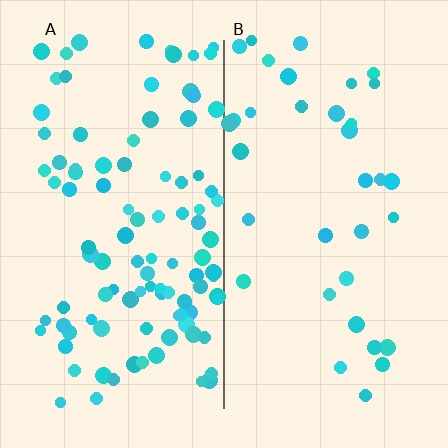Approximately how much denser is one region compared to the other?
Approximately 2.9× — region A over region B.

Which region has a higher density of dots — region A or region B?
A (the left).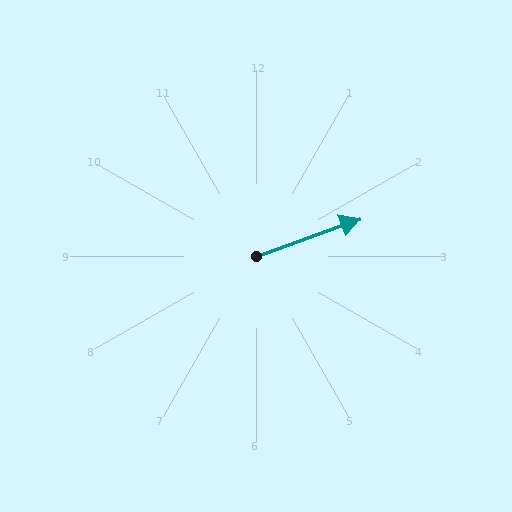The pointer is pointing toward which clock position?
Roughly 2 o'clock.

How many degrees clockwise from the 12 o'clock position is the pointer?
Approximately 70 degrees.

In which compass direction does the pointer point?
East.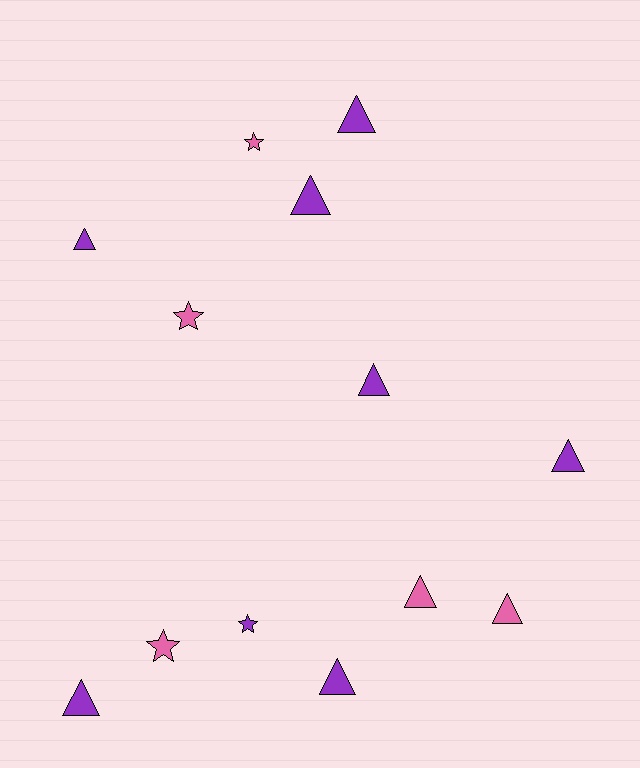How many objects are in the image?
There are 13 objects.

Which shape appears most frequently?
Triangle, with 9 objects.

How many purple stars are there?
There is 1 purple star.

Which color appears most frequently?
Purple, with 8 objects.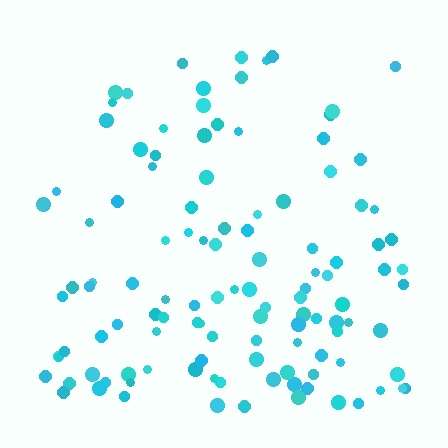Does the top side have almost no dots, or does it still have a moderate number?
Still a moderate number, just noticeably fewer than the bottom.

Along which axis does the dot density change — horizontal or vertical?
Vertical.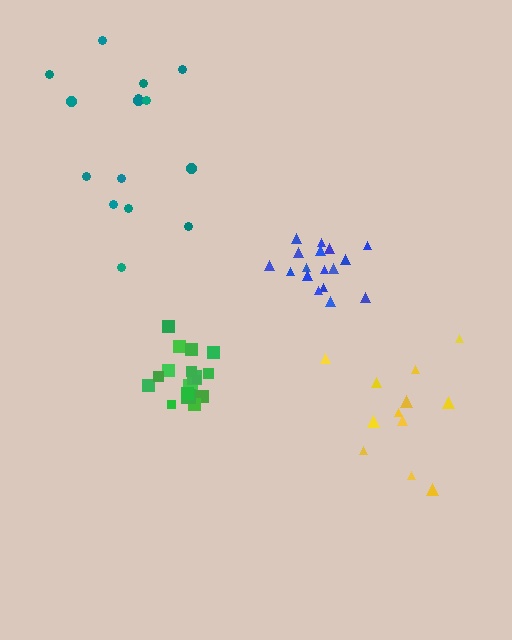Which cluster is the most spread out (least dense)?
Teal.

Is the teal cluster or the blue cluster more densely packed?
Blue.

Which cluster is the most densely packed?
Blue.